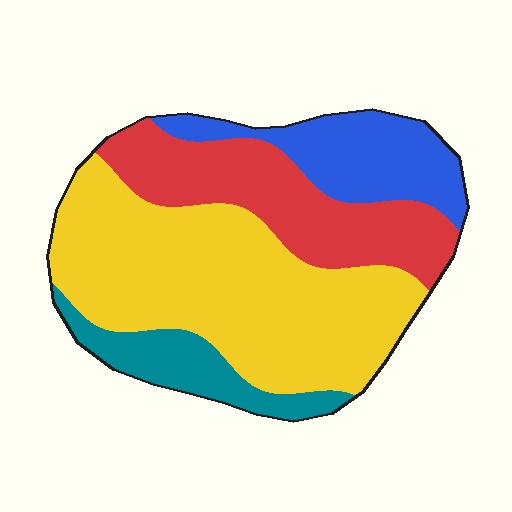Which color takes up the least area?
Teal, at roughly 10%.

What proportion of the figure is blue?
Blue covers about 15% of the figure.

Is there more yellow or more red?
Yellow.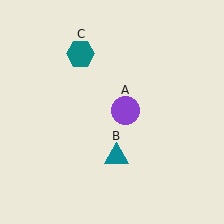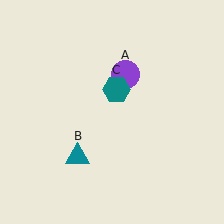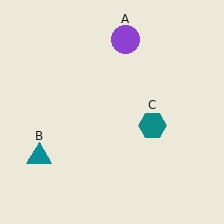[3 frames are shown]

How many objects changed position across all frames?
3 objects changed position: purple circle (object A), teal triangle (object B), teal hexagon (object C).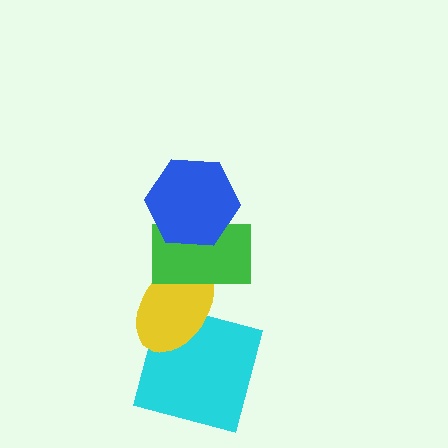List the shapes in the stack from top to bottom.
From top to bottom: the blue hexagon, the green rectangle, the yellow ellipse, the cyan square.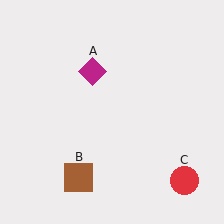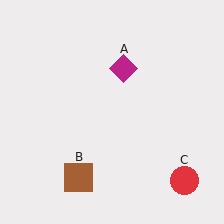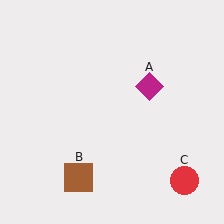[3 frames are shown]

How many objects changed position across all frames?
1 object changed position: magenta diamond (object A).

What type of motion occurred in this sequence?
The magenta diamond (object A) rotated clockwise around the center of the scene.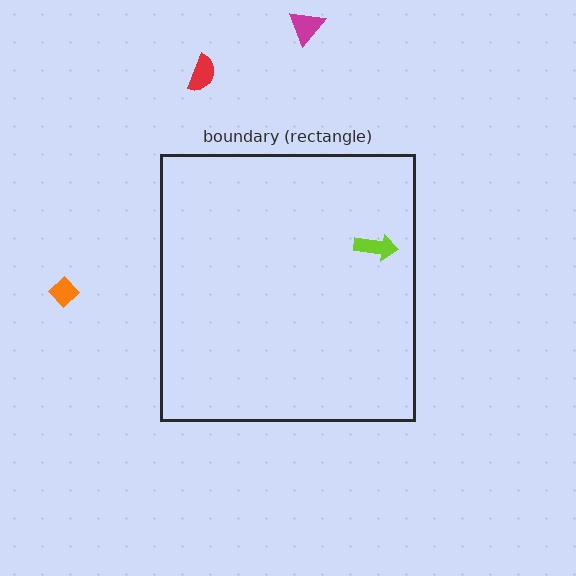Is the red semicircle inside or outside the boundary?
Outside.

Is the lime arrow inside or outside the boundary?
Inside.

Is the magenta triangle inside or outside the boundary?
Outside.